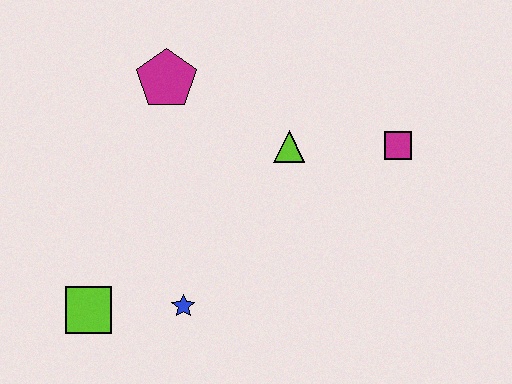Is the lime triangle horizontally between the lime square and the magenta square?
Yes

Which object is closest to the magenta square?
The lime triangle is closest to the magenta square.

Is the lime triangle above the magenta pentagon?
No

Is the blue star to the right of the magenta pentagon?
Yes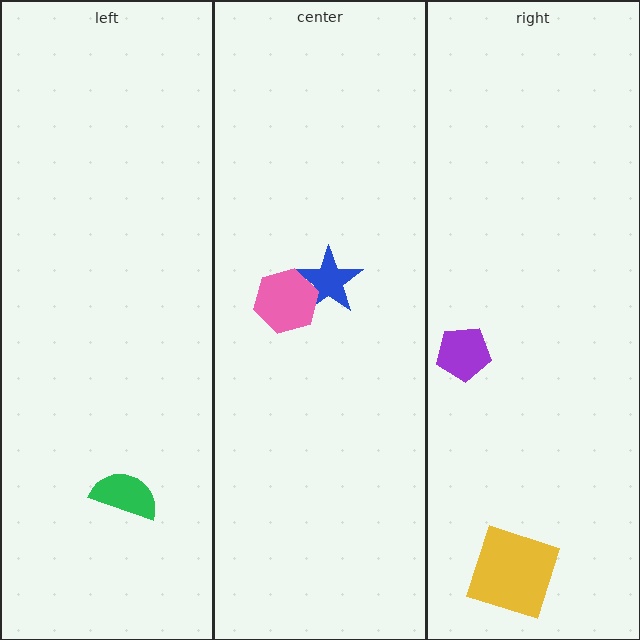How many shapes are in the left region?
1.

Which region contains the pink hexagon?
The center region.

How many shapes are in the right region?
2.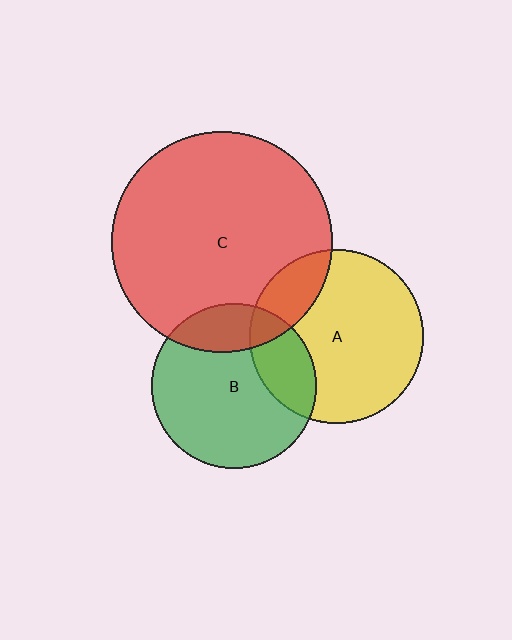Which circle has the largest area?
Circle C (red).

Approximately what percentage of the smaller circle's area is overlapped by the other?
Approximately 20%.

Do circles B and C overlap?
Yes.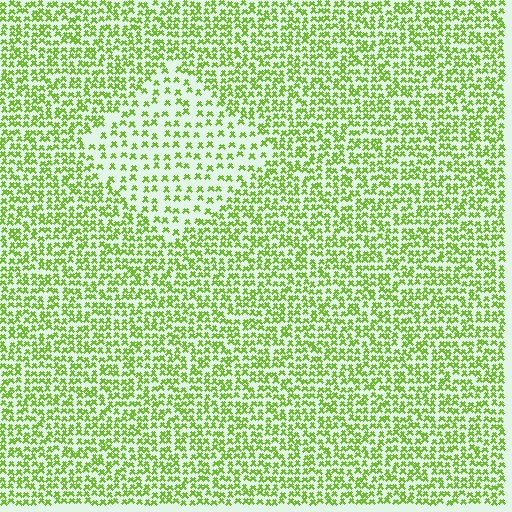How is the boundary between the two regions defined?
The boundary is defined by a change in element density (approximately 2.0x ratio). All elements are the same color, size, and shape.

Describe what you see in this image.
The image contains small lime elements arranged at two different densities. A diamond-shaped region is visible where the elements are less densely packed than the surrounding area.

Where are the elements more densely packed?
The elements are more densely packed outside the diamond boundary.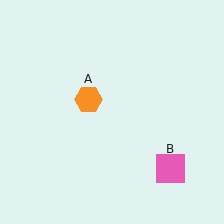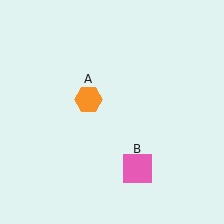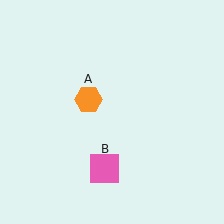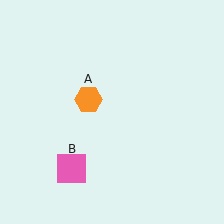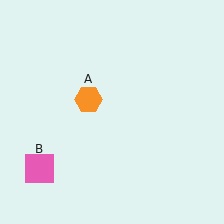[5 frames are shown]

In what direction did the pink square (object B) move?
The pink square (object B) moved left.